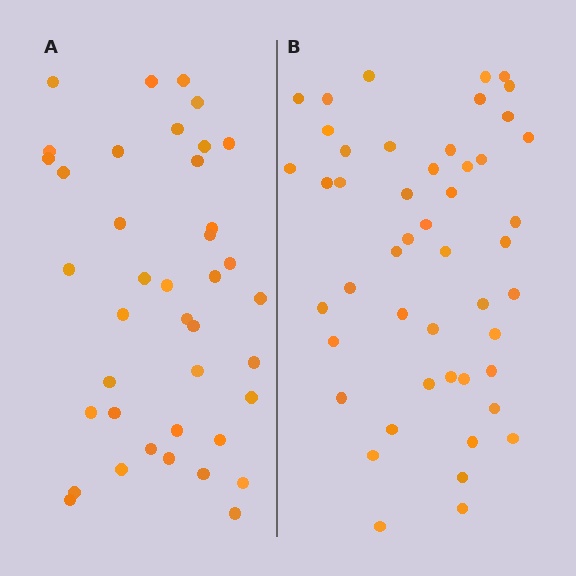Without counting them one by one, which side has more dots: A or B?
Region B (the right region) has more dots.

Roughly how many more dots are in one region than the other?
Region B has roughly 8 or so more dots than region A.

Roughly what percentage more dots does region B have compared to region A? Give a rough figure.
About 20% more.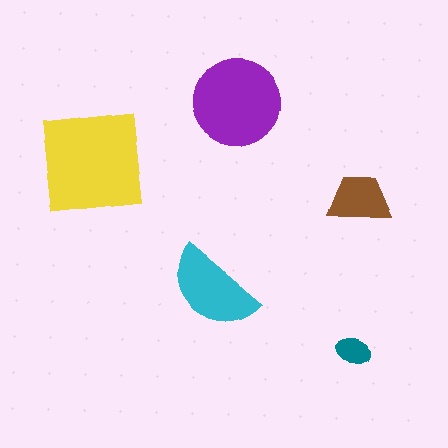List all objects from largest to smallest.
The yellow square, the purple circle, the cyan semicircle, the brown trapezoid, the teal ellipse.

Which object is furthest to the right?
The brown trapezoid is rightmost.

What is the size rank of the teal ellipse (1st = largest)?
5th.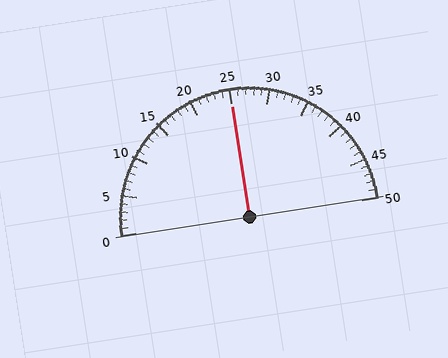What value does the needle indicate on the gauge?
The needle indicates approximately 25.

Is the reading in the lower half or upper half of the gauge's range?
The reading is in the upper half of the range (0 to 50).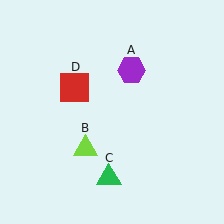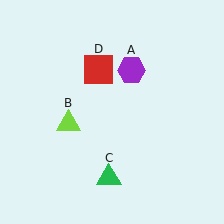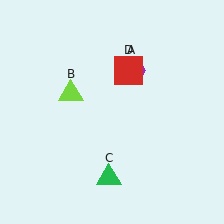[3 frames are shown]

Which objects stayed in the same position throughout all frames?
Purple hexagon (object A) and green triangle (object C) remained stationary.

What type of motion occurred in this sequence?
The lime triangle (object B), red square (object D) rotated clockwise around the center of the scene.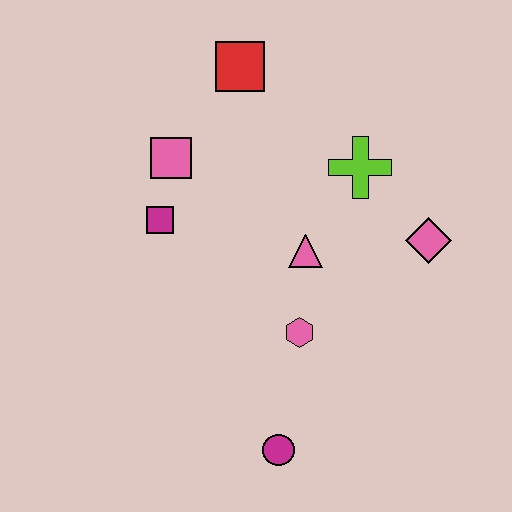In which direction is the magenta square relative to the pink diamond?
The magenta square is to the left of the pink diamond.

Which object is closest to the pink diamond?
The lime cross is closest to the pink diamond.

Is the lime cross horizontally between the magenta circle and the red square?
No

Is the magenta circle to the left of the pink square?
No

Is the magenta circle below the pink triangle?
Yes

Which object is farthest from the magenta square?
The pink diamond is farthest from the magenta square.